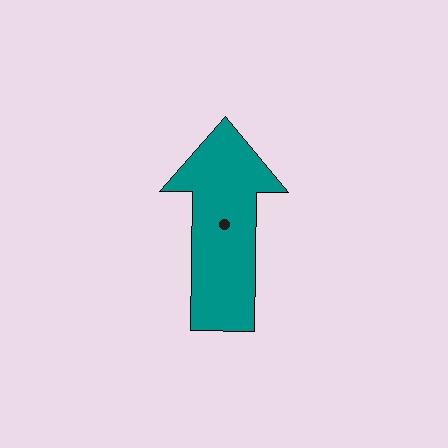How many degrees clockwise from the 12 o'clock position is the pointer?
Approximately 1 degrees.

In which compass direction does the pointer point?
North.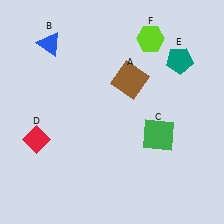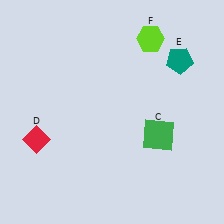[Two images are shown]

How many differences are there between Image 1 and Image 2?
There are 2 differences between the two images.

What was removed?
The blue triangle (B), the brown square (A) were removed in Image 2.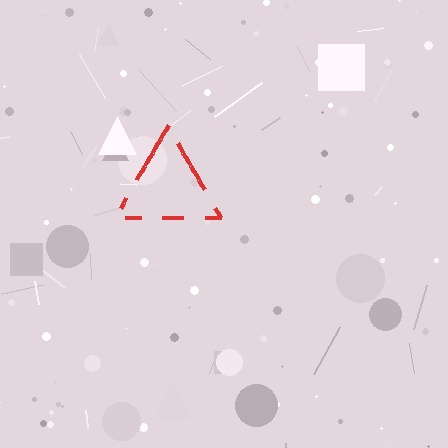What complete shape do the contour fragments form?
The contour fragments form a triangle.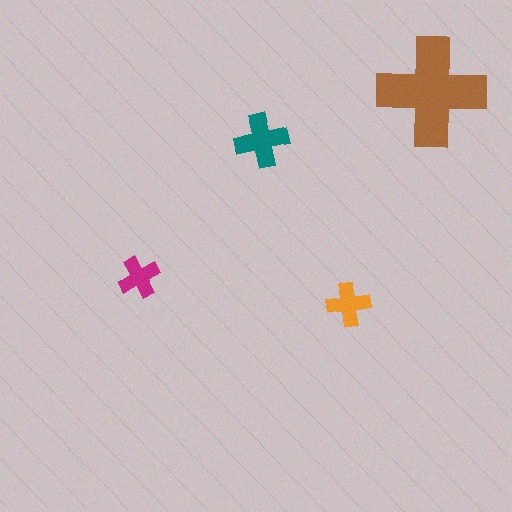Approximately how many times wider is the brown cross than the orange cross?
About 2.5 times wider.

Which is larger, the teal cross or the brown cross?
The brown one.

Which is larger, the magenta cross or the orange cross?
The orange one.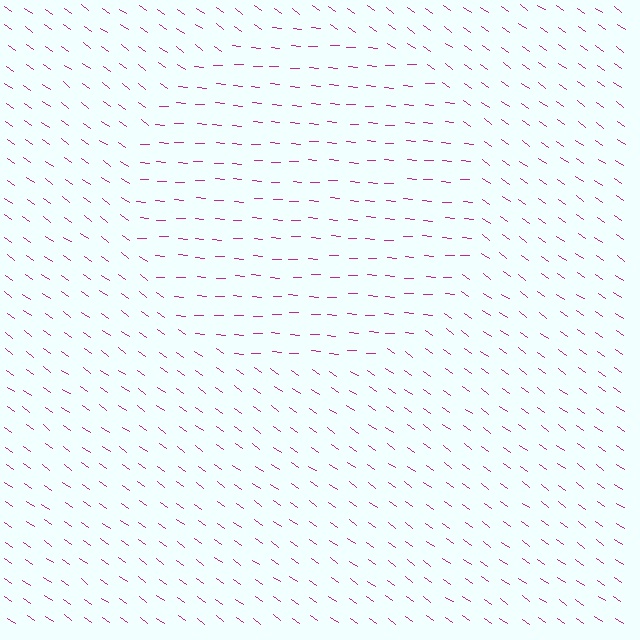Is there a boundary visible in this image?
Yes, there is a texture boundary formed by a change in line orientation.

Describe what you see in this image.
The image is filled with small magenta line segments. A circle region in the image has lines oriented differently from the surrounding lines, creating a visible texture boundary.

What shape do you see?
I see a circle.